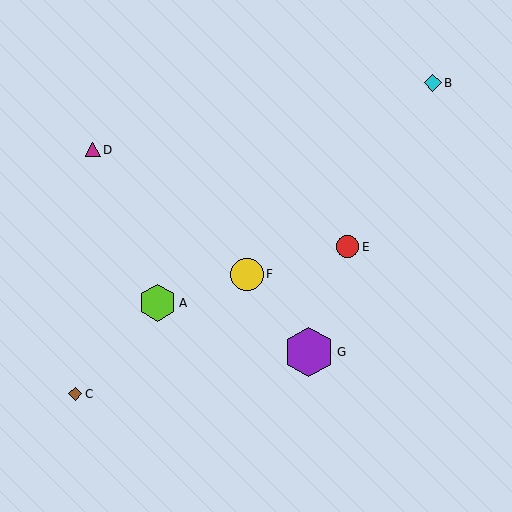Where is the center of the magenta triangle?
The center of the magenta triangle is at (93, 150).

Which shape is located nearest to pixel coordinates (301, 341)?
The purple hexagon (labeled G) at (309, 352) is nearest to that location.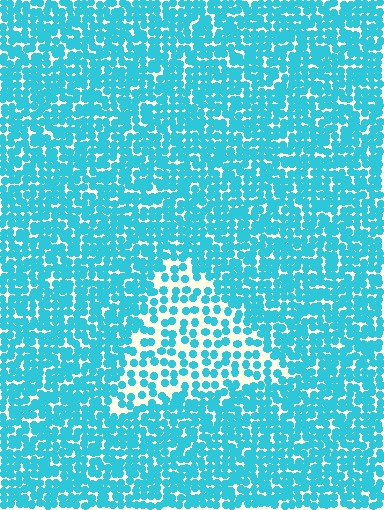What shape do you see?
I see a triangle.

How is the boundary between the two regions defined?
The boundary is defined by a change in element density (approximately 2.0x ratio). All elements are the same color, size, and shape.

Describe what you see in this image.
The image contains small cyan elements arranged at two different densities. A triangle-shaped region is visible where the elements are less densely packed than the surrounding area.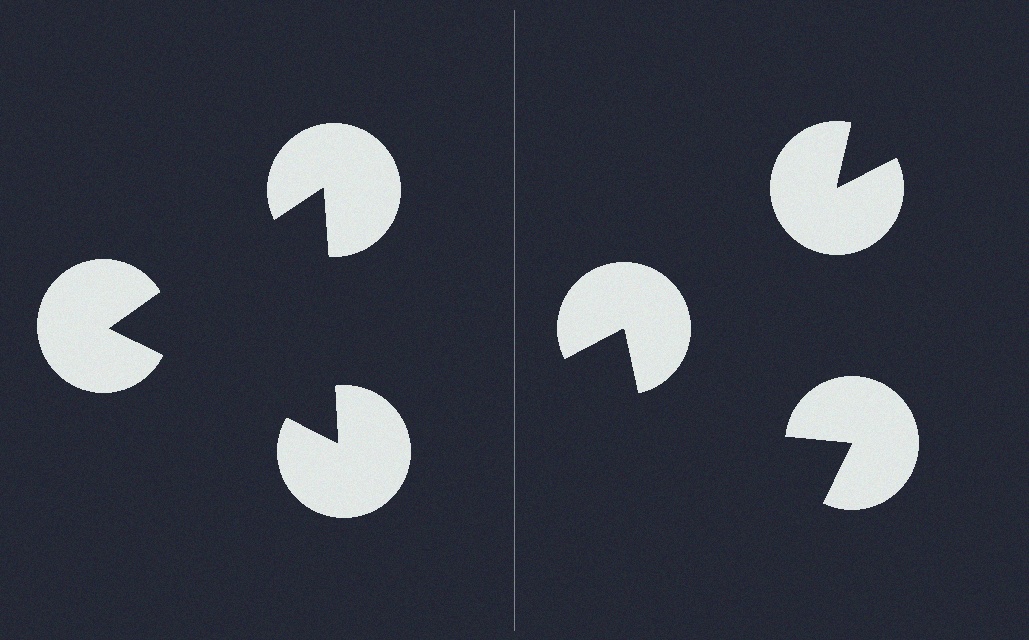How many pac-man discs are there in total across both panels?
6 — 3 on each side.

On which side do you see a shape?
An illusory triangle appears on the left side. On the right side the wedge cuts are rotated, so no coherent shape forms.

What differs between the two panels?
The pac-man discs are positioned identically on both sides; only the wedge orientations differ. On the left they align to a triangle; on the right they are misaligned.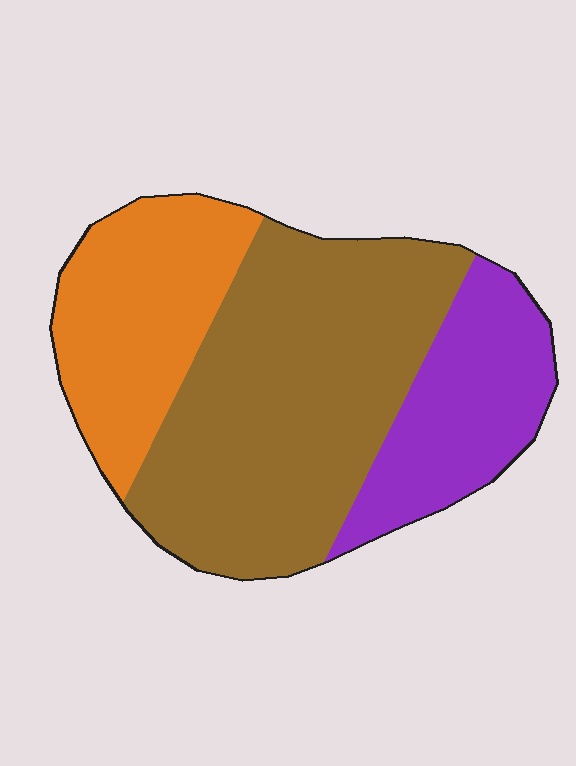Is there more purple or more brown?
Brown.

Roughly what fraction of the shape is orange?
Orange covers about 25% of the shape.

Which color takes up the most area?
Brown, at roughly 50%.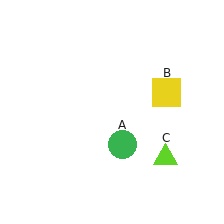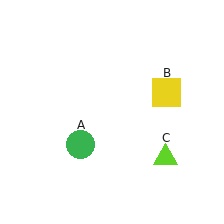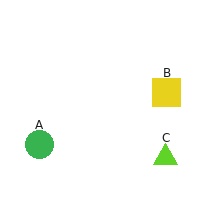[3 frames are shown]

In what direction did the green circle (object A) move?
The green circle (object A) moved left.